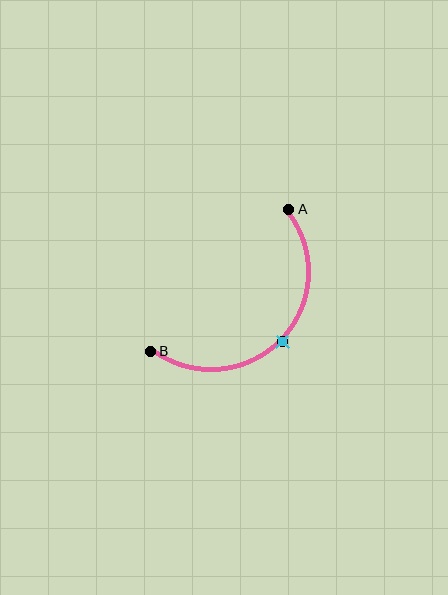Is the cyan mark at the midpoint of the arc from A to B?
Yes. The cyan mark lies on the arc at equal arc-length from both A and B — it is the arc midpoint.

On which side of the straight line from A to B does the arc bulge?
The arc bulges below and to the right of the straight line connecting A and B.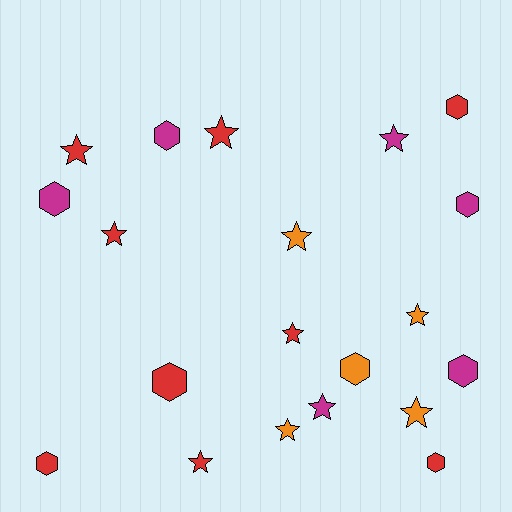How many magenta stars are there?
There are 2 magenta stars.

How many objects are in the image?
There are 20 objects.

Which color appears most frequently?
Red, with 9 objects.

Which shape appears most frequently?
Star, with 11 objects.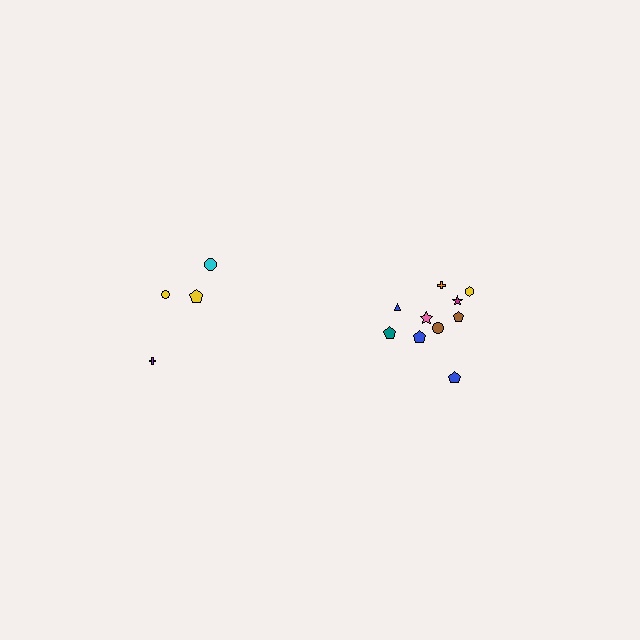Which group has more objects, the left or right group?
The right group.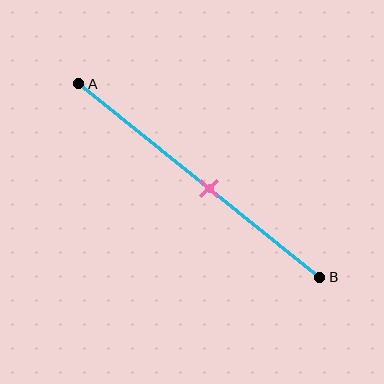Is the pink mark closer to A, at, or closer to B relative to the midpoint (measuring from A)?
The pink mark is closer to point B than the midpoint of segment AB.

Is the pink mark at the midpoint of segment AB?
No, the mark is at about 55% from A, not at the 50% midpoint.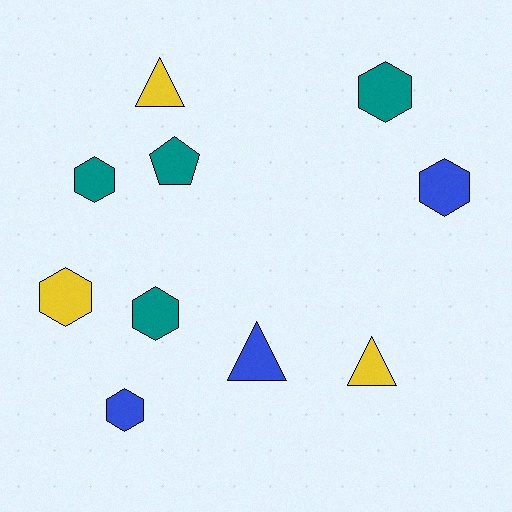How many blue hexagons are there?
There are 2 blue hexagons.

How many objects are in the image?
There are 10 objects.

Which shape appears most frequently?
Hexagon, with 6 objects.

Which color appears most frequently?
Teal, with 4 objects.